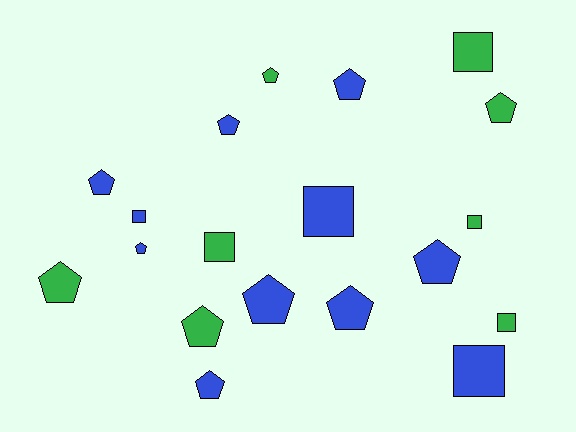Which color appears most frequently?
Blue, with 11 objects.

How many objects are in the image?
There are 19 objects.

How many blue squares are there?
There are 3 blue squares.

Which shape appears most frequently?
Pentagon, with 12 objects.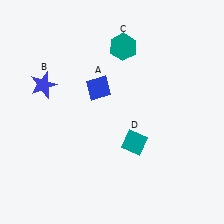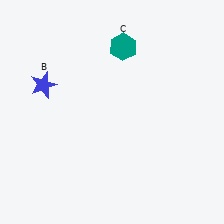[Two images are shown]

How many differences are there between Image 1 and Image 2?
There are 2 differences between the two images.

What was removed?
The teal diamond (D), the blue diamond (A) were removed in Image 2.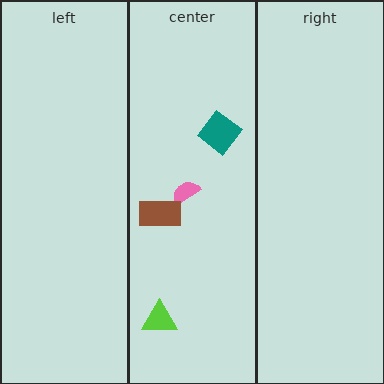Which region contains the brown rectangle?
The center region.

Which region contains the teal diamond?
The center region.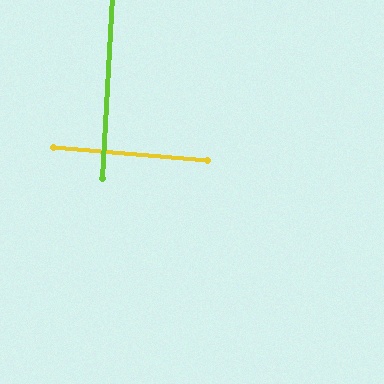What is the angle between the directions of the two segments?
Approximately 89 degrees.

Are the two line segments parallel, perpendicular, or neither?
Perpendicular — they meet at approximately 89°.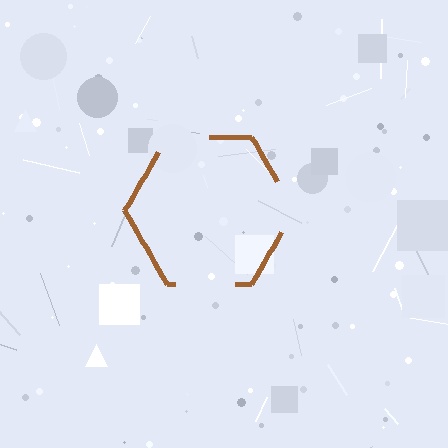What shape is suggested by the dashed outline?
The dashed outline suggests a hexagon.